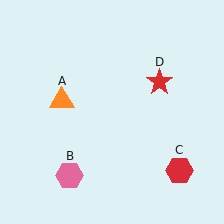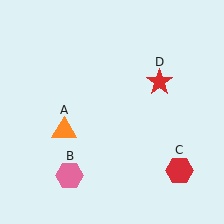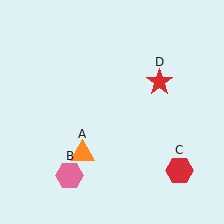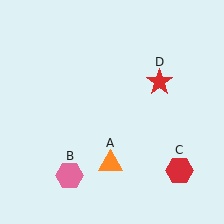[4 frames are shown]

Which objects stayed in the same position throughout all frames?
Pink hexagon (object B) and red hexagon (object C) and red star (object D) remained stationary.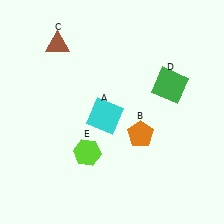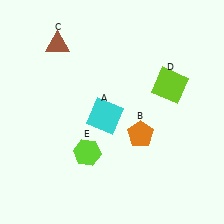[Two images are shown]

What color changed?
The square (D) changed from green in Image 1 to lime in Image 2.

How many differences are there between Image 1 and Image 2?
There is 1 difference between the two images.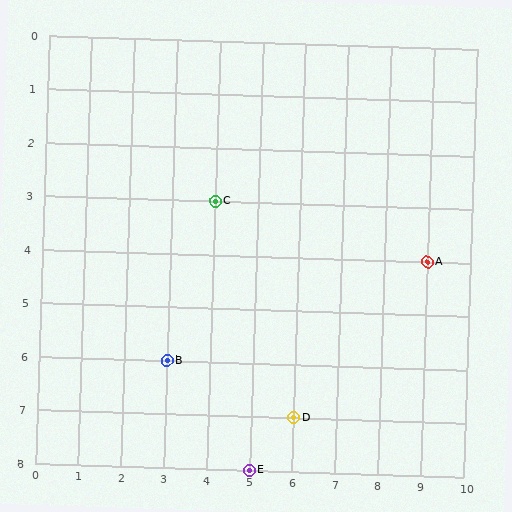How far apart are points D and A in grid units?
Points D and A are 3 columns and 3 rows apart (about 4.2 grid units diagonally).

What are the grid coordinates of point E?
Point E is at grid coordinates (5, 8).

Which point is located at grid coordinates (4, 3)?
Point C is at (4, 3).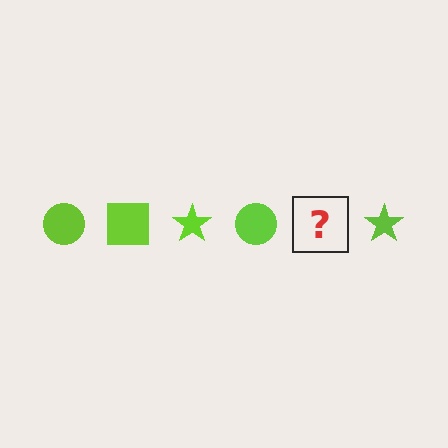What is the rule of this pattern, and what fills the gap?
The rule is that the pattern cycles through circle, square, star shapes in lime. The gap should be filled with a lime square.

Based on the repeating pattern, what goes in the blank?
The blank should be a lime square.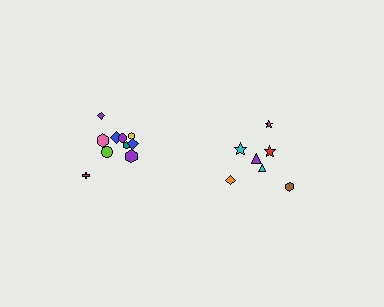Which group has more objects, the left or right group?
The left group.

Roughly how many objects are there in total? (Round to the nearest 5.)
Roughly 15 objects in total.